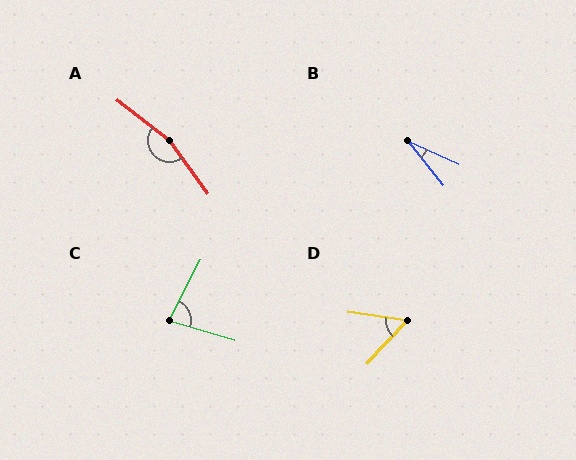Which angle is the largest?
A, at approximately 163 degrees.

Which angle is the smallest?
B, at approximately 27 degrees.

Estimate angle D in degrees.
Approximately 55 degrees.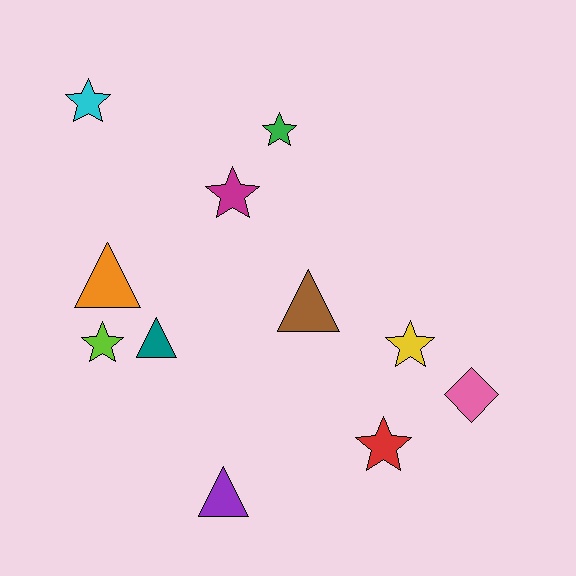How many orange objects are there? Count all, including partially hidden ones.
There is 1 orange object.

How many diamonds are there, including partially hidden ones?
There is 1 diamond.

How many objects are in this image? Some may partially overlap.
There are 11 objects.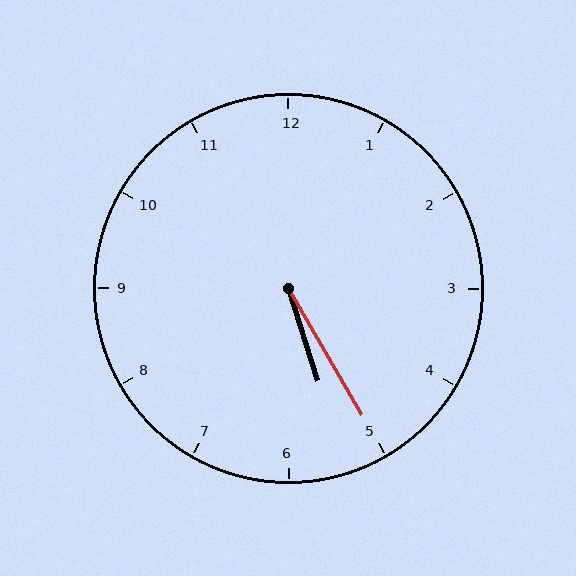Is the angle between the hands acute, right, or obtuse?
It is acute.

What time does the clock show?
5:25.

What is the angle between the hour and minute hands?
Approximately 12 degrees.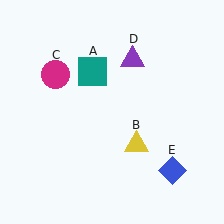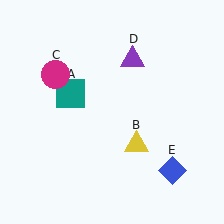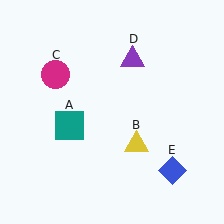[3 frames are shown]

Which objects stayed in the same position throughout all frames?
Yellow triangle (object B) and magenta circle (object C) and purple triangle (object D) and blue diamond (object E) remained stationary.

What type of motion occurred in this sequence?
The teal square (object A) rotated counterclockwise around the center of the scene.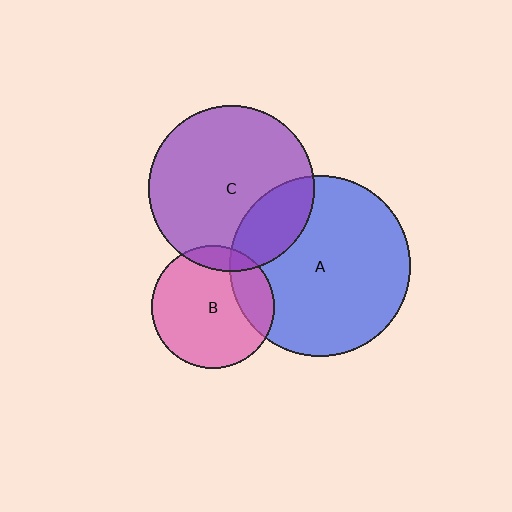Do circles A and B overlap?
Yes.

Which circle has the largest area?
Circle A (blue).